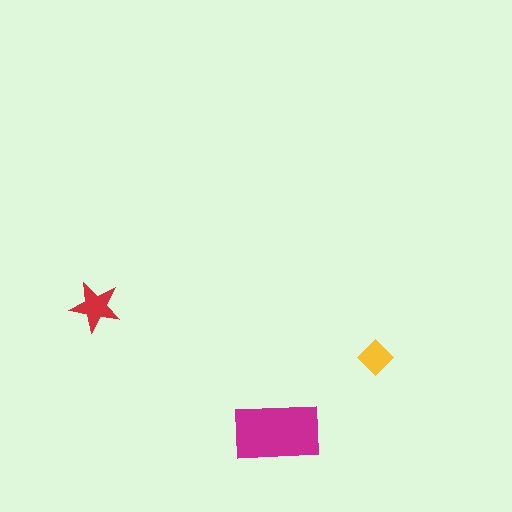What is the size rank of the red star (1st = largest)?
2nd.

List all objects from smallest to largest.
The yellow diamond, the red star, the magenta rectangle.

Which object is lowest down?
The magenta rectangle is bottommost.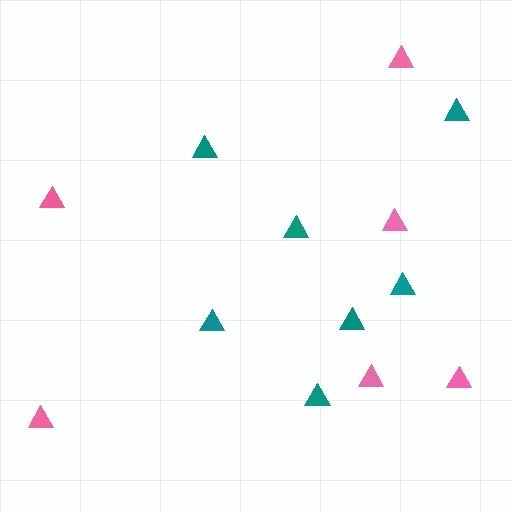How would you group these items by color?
There are 2 groups: one group of teal triangles (7) and one group of pink triangles (6).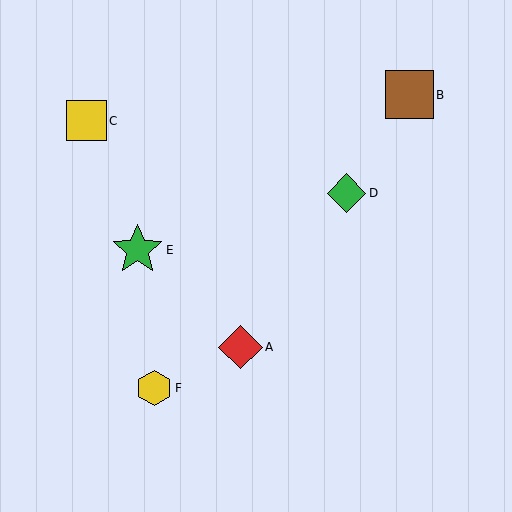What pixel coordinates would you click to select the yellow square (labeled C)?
Click at (86, 121) to select the yellow square C.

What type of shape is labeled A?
Shape A is a red diamond.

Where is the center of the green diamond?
The center of the green diamond is at (347, 193).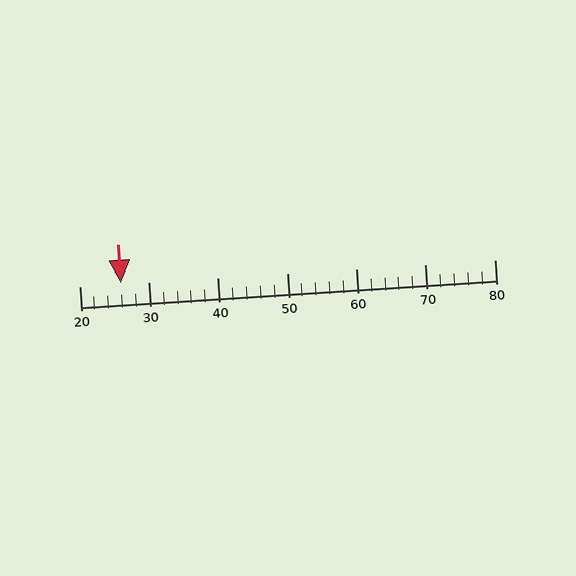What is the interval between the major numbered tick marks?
The major tick marks are spaced 10 units apart.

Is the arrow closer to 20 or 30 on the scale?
The arrow is closer to 30.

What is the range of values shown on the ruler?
The ruler shows values from 20 to 80.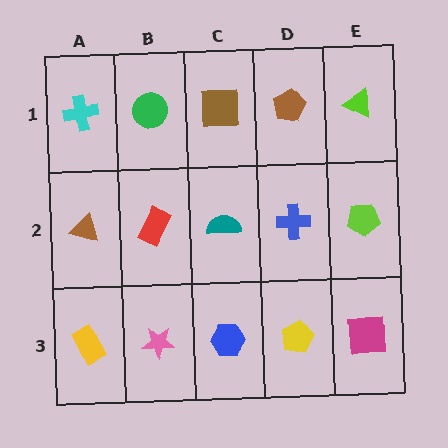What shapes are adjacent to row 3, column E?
A lime pentagon (row 2, column E), a yellow pentagon (row 3, column D).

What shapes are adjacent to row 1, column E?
A lime pentagon (row 2, column E), a brown pentagon (row 1, column D).